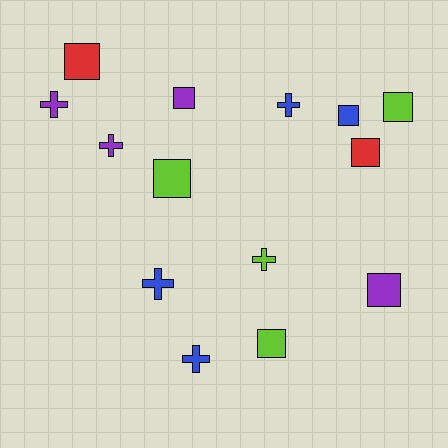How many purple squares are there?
There are 2 purple squares.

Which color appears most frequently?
Blue, with 4 objects.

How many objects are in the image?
There are 14 objects.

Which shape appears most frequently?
Square, with 8 objects.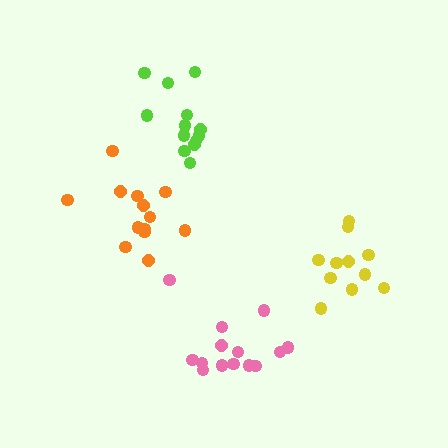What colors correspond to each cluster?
The clusters are colored: orange, yellow, lime, pink.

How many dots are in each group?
Group 1: 13 dots, Group 2: 11 dots, Group 3: 13 dots, Group 4: 14 dots (51 total).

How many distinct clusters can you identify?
There are 4 distinct clusters.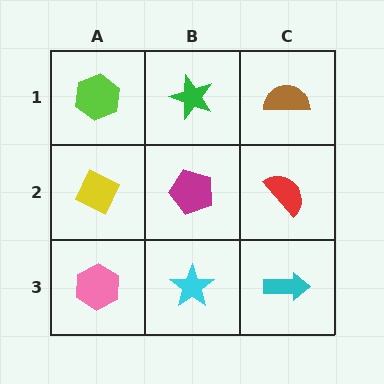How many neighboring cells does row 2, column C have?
3.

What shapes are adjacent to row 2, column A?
A lime hexagon (row 1, column A), a pink hexagon (row 3, column A), a magenta pentagon (row 2, column B).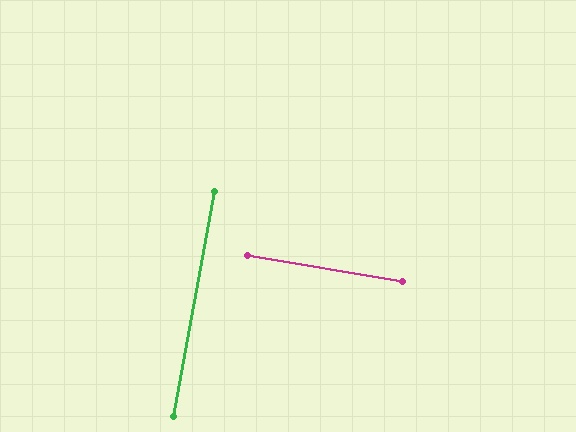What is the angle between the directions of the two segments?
Approximately 89 degrees.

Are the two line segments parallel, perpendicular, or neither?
Perpendicular — they meet at approximately 89°.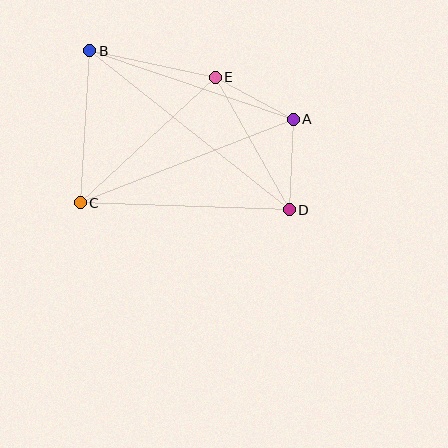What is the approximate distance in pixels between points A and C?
The distance between A and C is approximately 229 pixels.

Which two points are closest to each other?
Points A and E are closest to each other.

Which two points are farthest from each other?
Points B and D are farthest from each other.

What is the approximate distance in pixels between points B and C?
The distance between B and C is approximately 152 pixels.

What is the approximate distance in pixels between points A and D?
The distance between A and D is approximately 91 pixels.